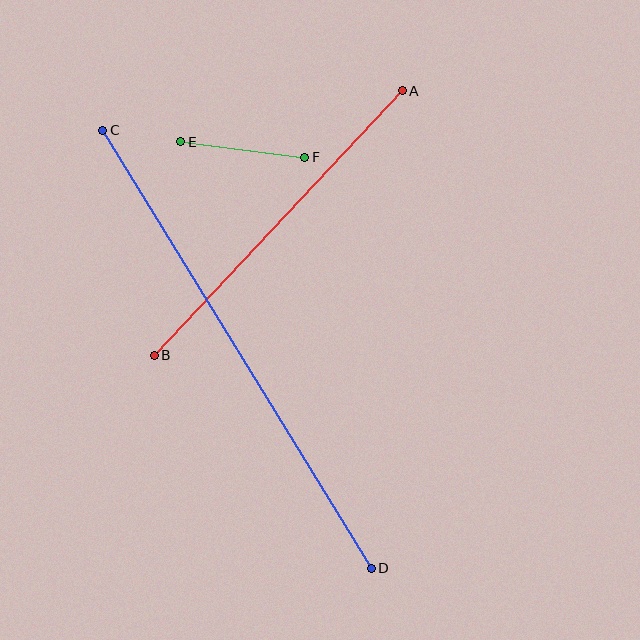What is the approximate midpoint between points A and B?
The midpoint is at approximately (278, 223) pixels.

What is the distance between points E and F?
The distance is approximately 125 pixels.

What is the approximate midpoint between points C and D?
The midpoint is at approximately (237, 349) pixels.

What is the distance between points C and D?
The distance is approximately 513 pixels.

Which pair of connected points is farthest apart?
Points C and D are farthest apart.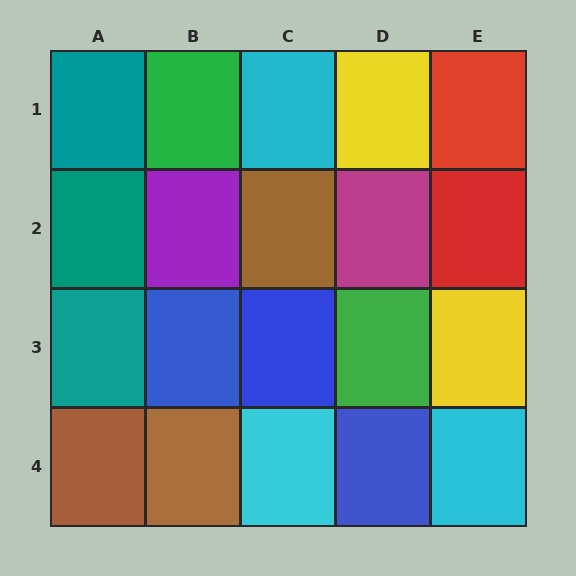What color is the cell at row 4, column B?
Brown.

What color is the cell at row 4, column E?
Cyan.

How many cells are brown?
3 cells are brown.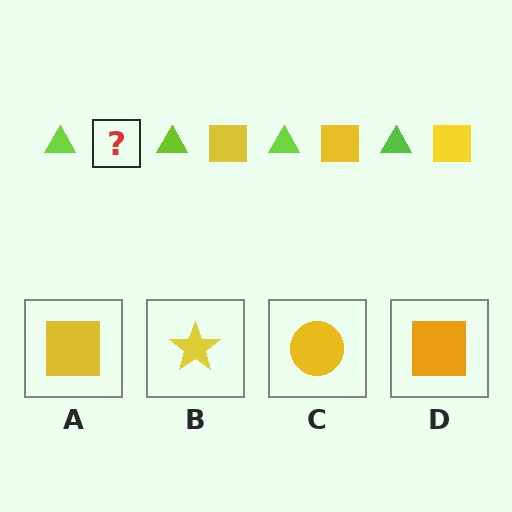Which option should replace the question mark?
Option A.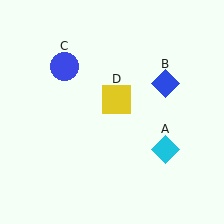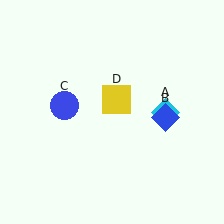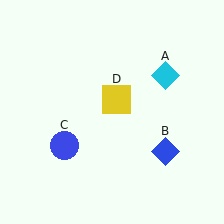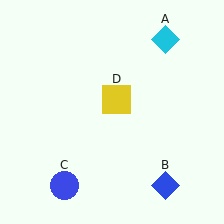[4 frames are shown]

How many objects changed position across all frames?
3 objects changed position: cyan diamond (object A), blue diamond (object B), blue circle (object C).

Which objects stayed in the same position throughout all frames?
Yellow square (object D) remained stationary.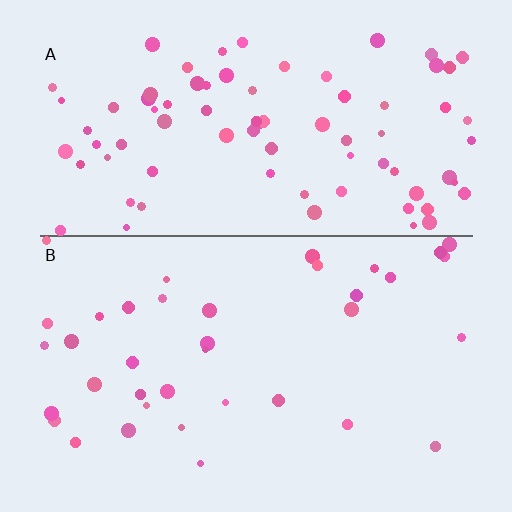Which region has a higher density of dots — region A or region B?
A (the top).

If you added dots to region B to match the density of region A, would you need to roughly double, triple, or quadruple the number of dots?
Approximately double.